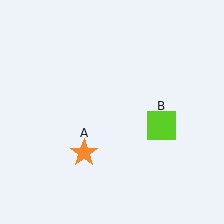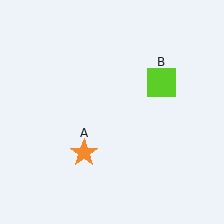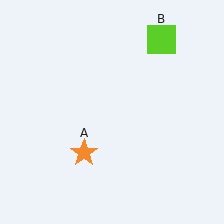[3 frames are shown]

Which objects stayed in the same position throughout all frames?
Orange star (object A) remained stationary.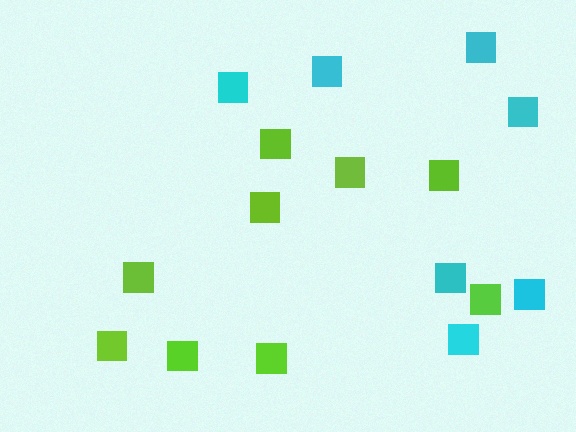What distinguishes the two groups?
There are 2 groups: one group of cyan squares (7) and one group of lime squares (9).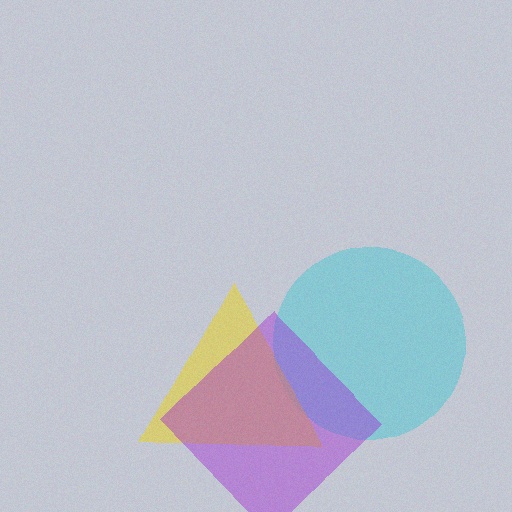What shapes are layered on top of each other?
The layered shapes are: a cyan circle, a yellow triangle, a purple diamond.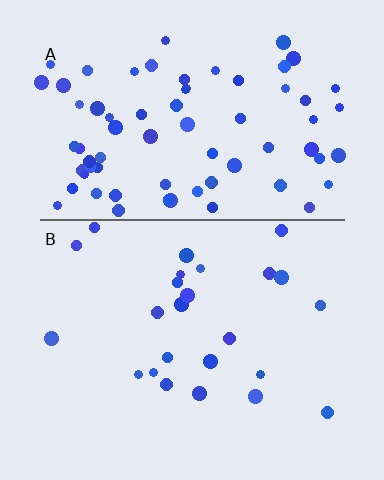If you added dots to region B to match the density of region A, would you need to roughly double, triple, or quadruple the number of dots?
Approximately triple.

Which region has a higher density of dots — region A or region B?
A (the top).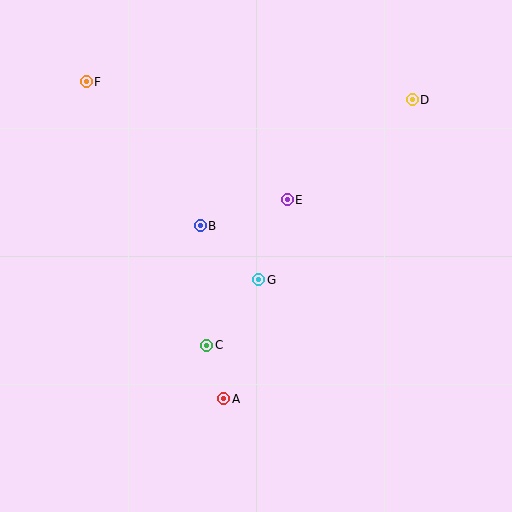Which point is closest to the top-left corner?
Point F is closest to the top-left corner.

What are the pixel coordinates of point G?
Point G is at (259, 280).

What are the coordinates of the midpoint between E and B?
The midpoint between E and B is at (244, 213).